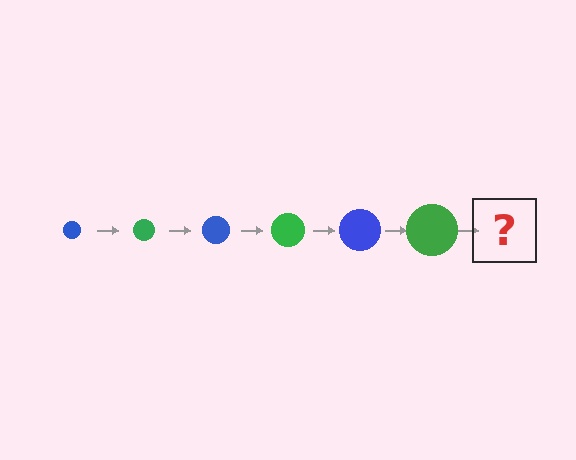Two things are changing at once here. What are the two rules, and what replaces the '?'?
The two rules are that the circle grows larger each step and the color cycles through blue and green. The '?' should be a blue circle, larger than the previous one.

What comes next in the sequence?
The next element should be a blue circle, larger than the previous one.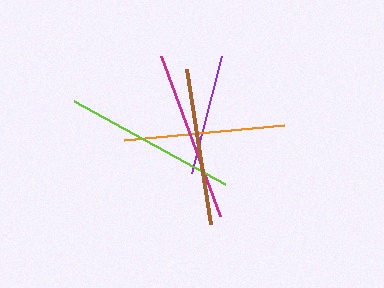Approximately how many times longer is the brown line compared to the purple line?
The brown line is approximately 1.3 times the length of the purple line.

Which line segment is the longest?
The lime line is the longest at approximately 172 pixels.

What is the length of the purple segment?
The purple segment is approximately 121 pixels long.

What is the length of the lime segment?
The lime segment is approximately 172 pixels long.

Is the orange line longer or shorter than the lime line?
The lime line is longer than the orange line.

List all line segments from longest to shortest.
From longest to shortest: lime, magenta, orange, brown, purple.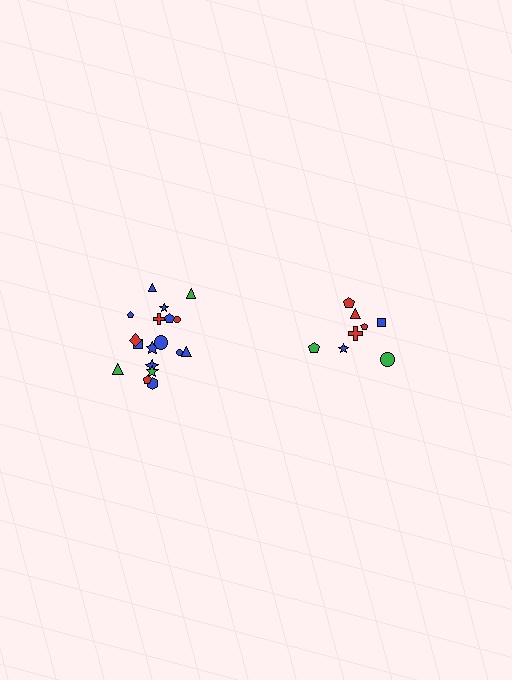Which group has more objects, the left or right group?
The left group.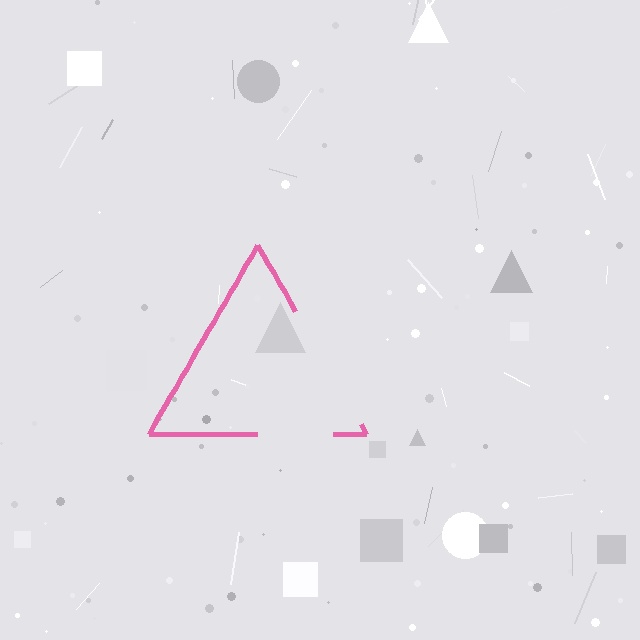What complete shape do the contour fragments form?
The contour fragments form a triangle.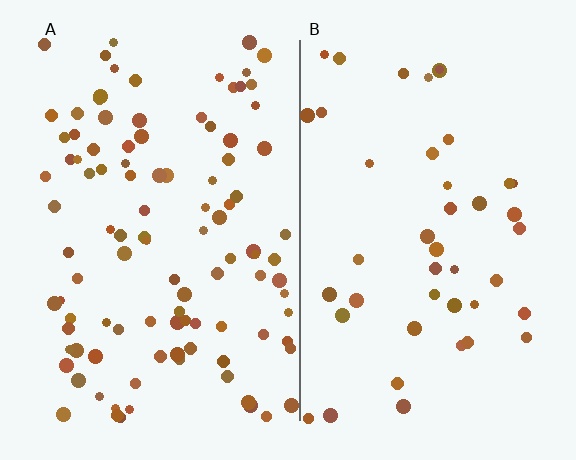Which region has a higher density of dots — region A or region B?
A (the left).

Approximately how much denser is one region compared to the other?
Approximately 2.4× — region A over region B.